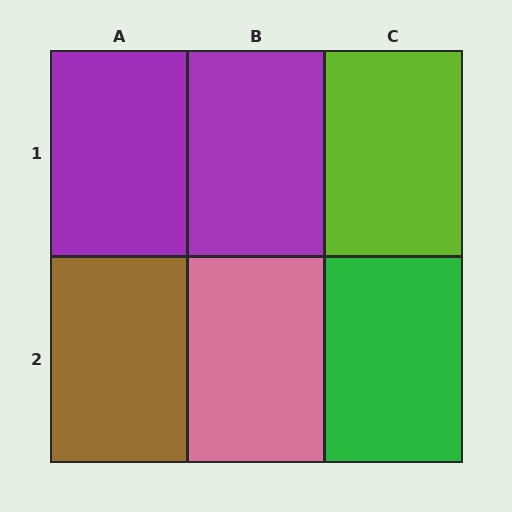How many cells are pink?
1 cell is pink.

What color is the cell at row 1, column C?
Lime.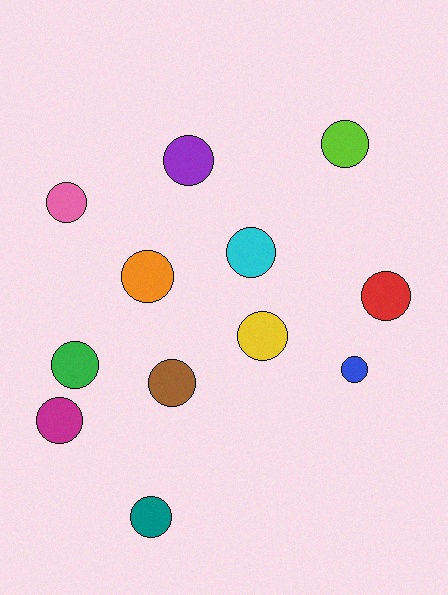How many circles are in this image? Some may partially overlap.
There are 12 circles.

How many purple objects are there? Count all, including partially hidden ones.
There is 1 purple object.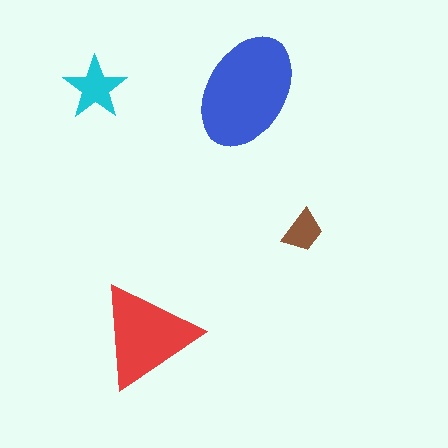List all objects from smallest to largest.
The brown trapezoid, the cyan star, the red triangle, the blue ellipse.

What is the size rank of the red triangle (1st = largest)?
2nd.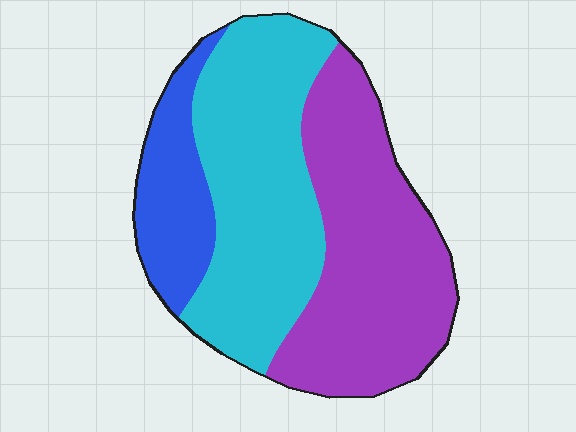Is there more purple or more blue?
Purple.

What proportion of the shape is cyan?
Cyan covers 41% of the shape.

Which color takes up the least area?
Blue, at roughly 15%.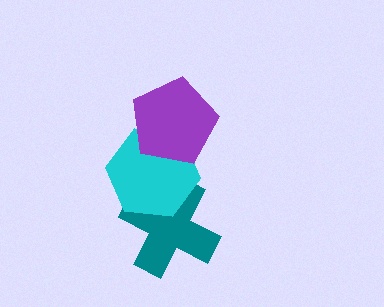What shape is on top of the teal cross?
The cyan hexagon is on top of the teal cross.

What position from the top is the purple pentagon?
The purple pentagon is 1st from the top.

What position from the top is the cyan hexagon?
The cyan hexagon is 2nd from the top.